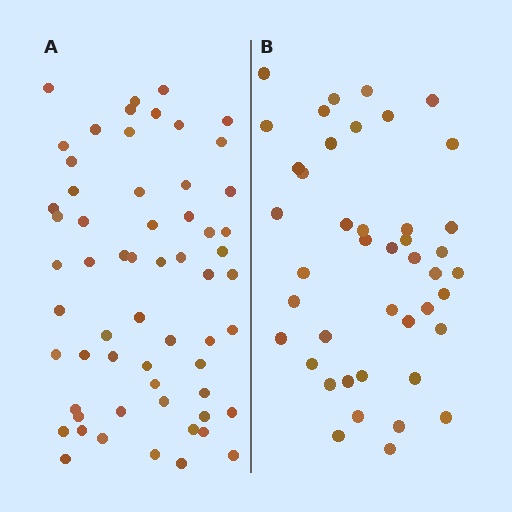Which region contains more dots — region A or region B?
Region A (the left region) has more dots.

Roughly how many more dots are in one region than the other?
Region A has approximately 15 more dots than region B.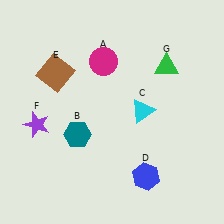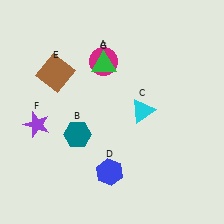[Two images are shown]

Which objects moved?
The objects that moved are: the blue hexagon (D), the green triangle (G).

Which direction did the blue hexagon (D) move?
The blue hexagon (D) moved left.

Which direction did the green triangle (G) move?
The green triangle (G) moved left.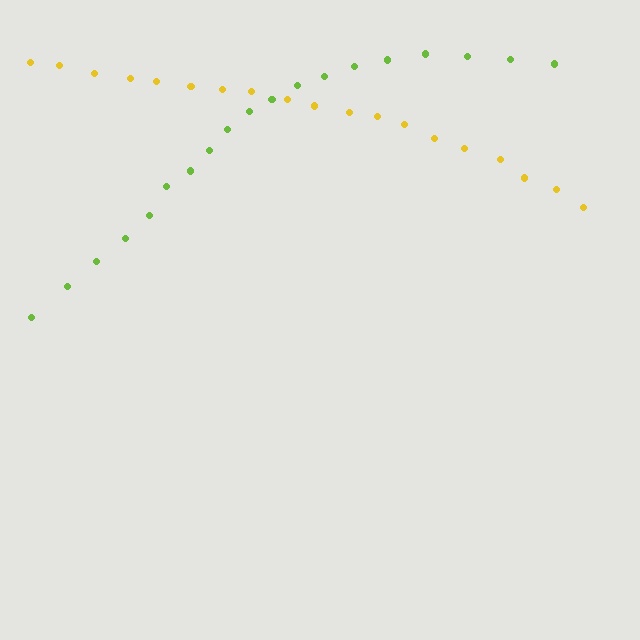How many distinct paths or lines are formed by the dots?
There are 2 distinct paths.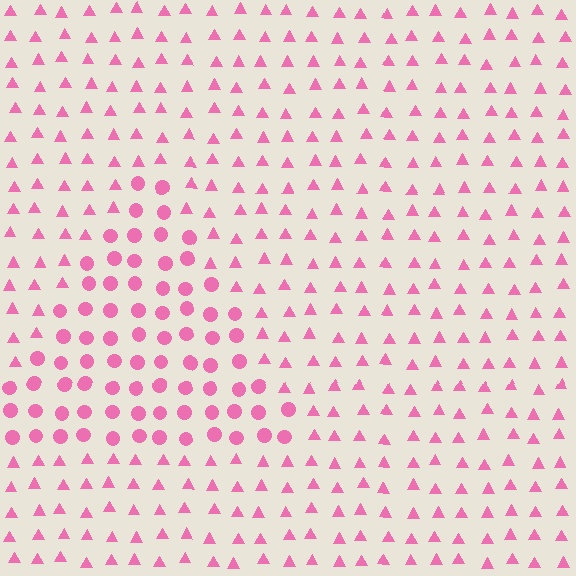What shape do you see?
I see a triangle.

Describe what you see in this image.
The image is filled with small pink elements arranged in a uniform grid. A triangle-shaped region contains circles, while the surrounding area contains triangles. The boundary is defined purely by the change in element shape.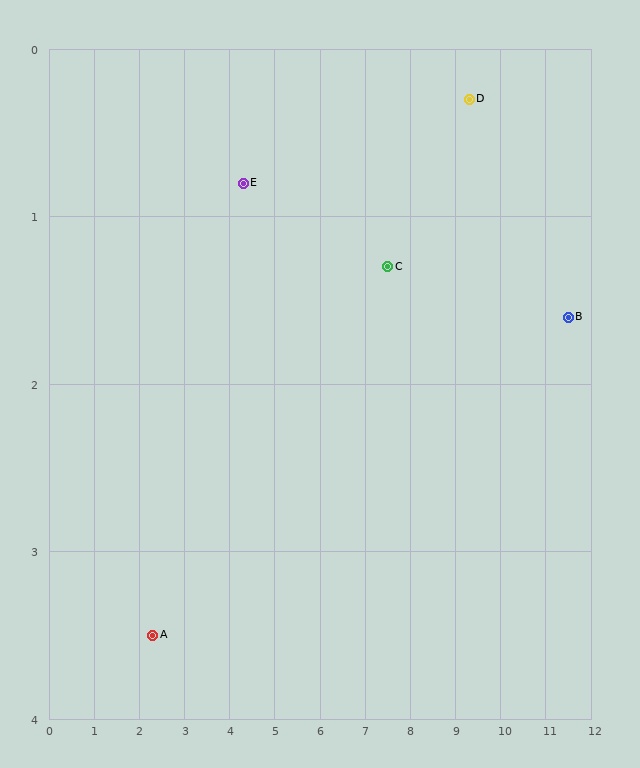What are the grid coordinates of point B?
Point B is at approximately (11.5, 1.6).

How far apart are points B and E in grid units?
Points B and E are about 7.2 grid units apart.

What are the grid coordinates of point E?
Point E is at approximately (4.3, 0.8).